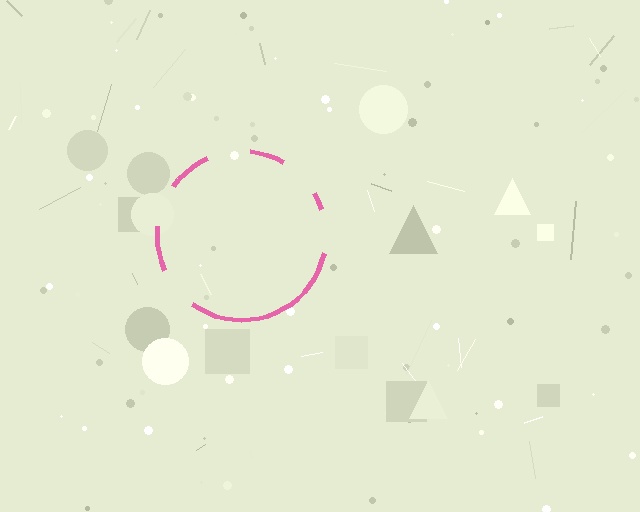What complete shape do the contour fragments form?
The contour fragments form a circle.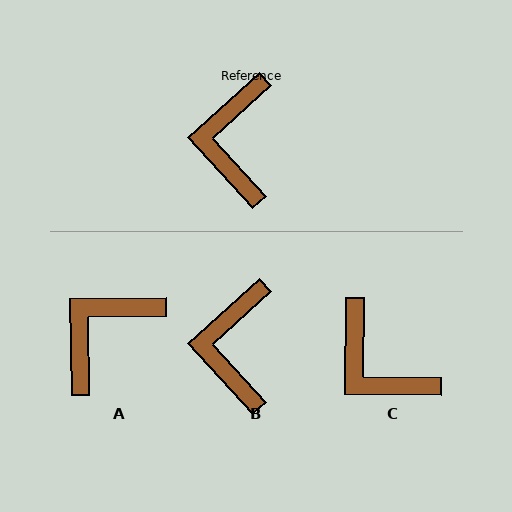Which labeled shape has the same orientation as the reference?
B.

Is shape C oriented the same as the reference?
No, it is off by about 47 degrees.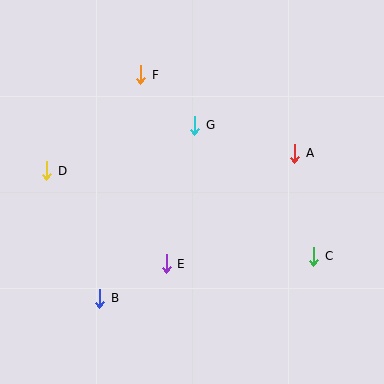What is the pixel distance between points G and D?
The distance between G and D is 155 pixels.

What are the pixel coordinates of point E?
Point E is at (166, 264).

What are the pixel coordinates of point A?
Point A is at (295, 153).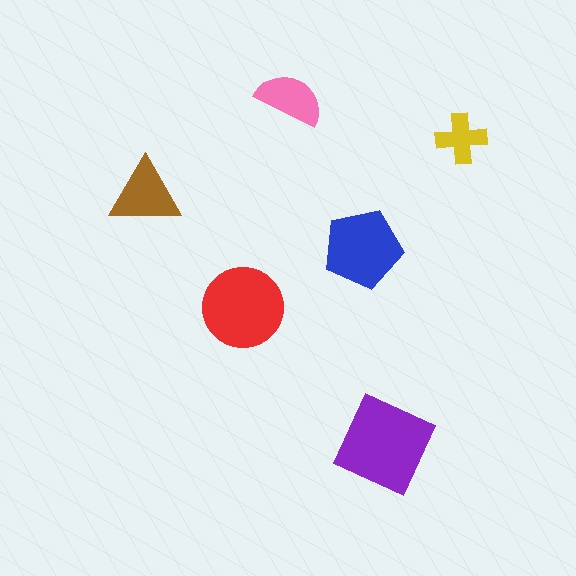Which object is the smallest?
The yellow cross.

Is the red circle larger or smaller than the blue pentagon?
Larger.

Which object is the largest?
The purple diamond.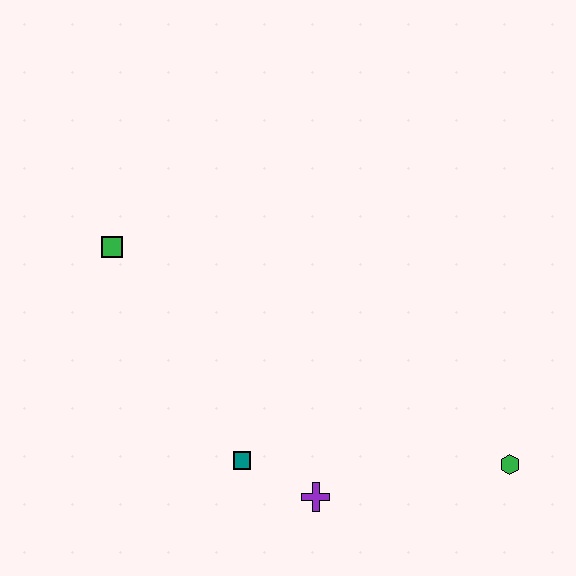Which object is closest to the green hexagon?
The purple cross is closest to the green hexagon.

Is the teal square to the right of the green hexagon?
No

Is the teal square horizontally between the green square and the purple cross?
Yes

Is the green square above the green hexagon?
Yes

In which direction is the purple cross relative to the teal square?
The purple cross is to the right of the teal square.